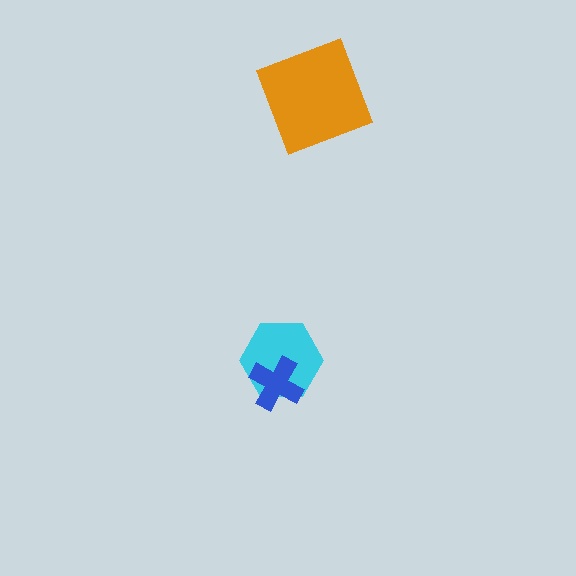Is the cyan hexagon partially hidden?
Yes, it is partially covered by another shape.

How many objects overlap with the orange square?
0 objects overlap with the orange square.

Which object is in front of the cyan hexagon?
The blue cross is in front of the cyan hexagon.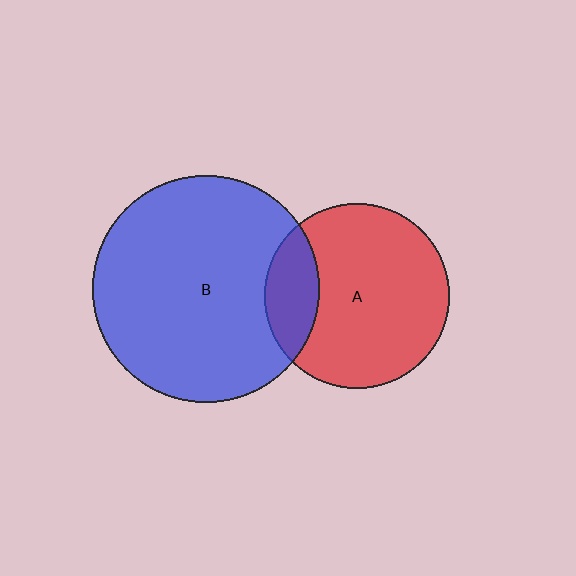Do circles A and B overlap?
Yes.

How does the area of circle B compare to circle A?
Approximately 1.5 times.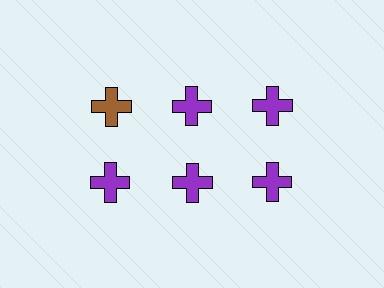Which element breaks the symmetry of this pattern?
The brown cross in the top row, leftmost column breaks the symmetry. All other shapes are purple crosses.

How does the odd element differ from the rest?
It has a different color: brown instead of purple.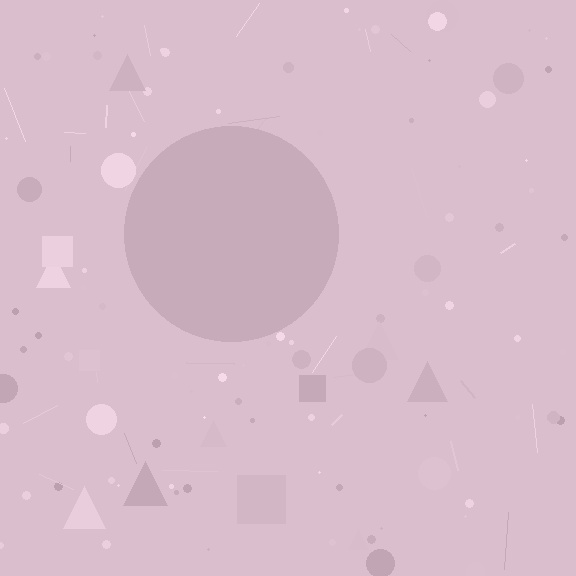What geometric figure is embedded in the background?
A circle is embedded in the background.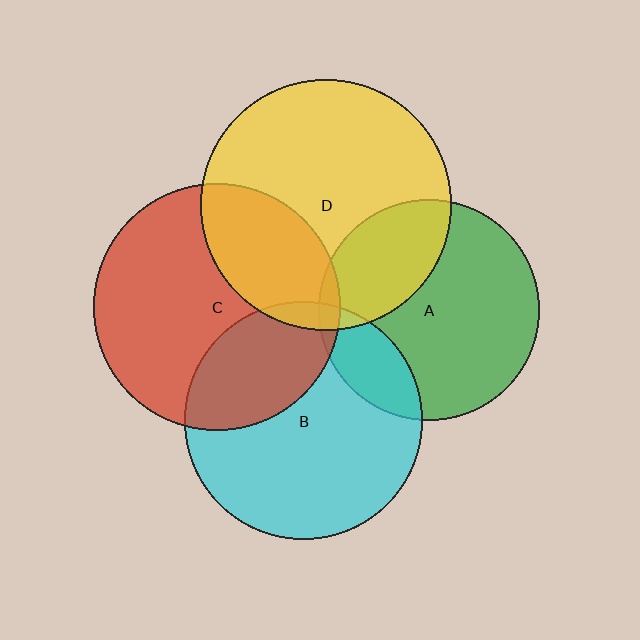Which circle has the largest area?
Circle D (yellow).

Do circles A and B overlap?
Yes.